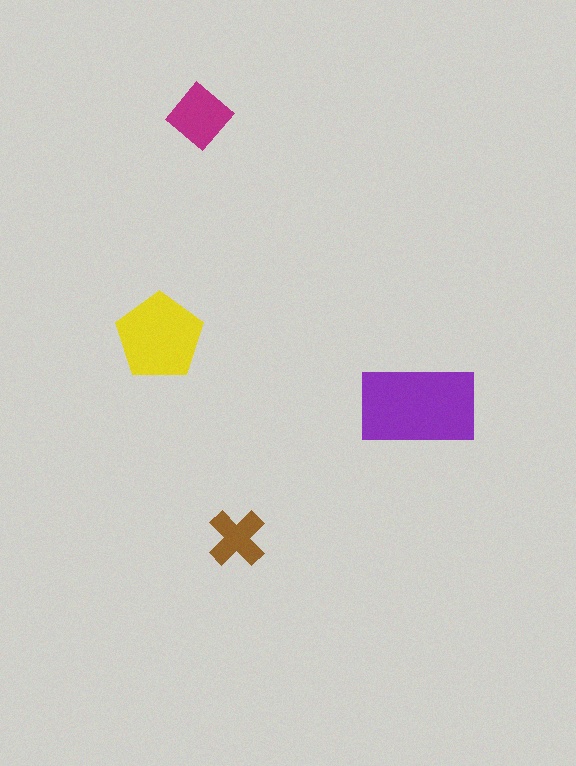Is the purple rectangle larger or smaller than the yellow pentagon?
Larger.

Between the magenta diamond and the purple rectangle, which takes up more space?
The purple rectangle.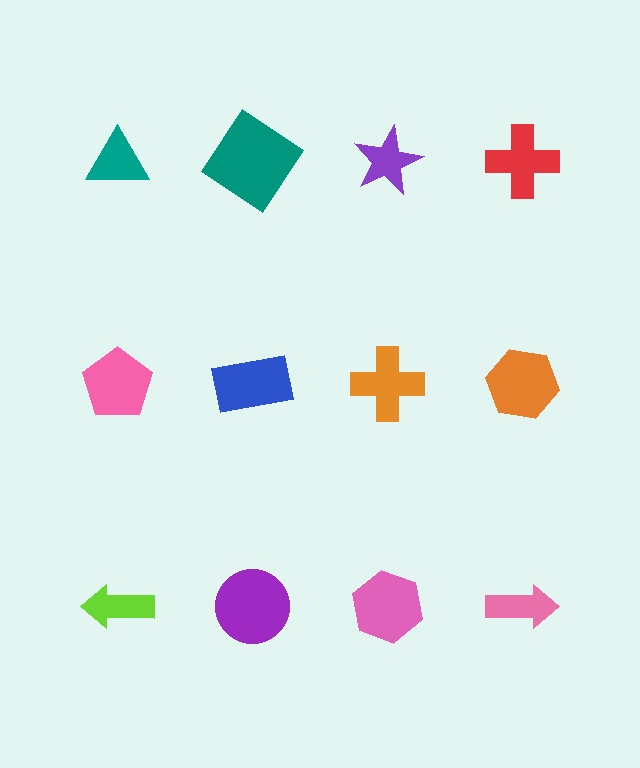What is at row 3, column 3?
A pink hexagon.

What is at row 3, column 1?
A lime arrow.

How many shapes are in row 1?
4 shapes.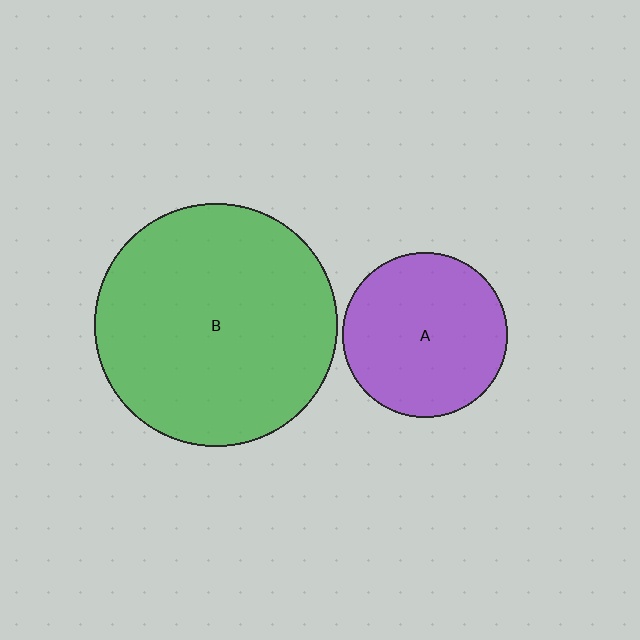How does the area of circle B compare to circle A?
Approximately 2.2 times.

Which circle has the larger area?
Circle B (green).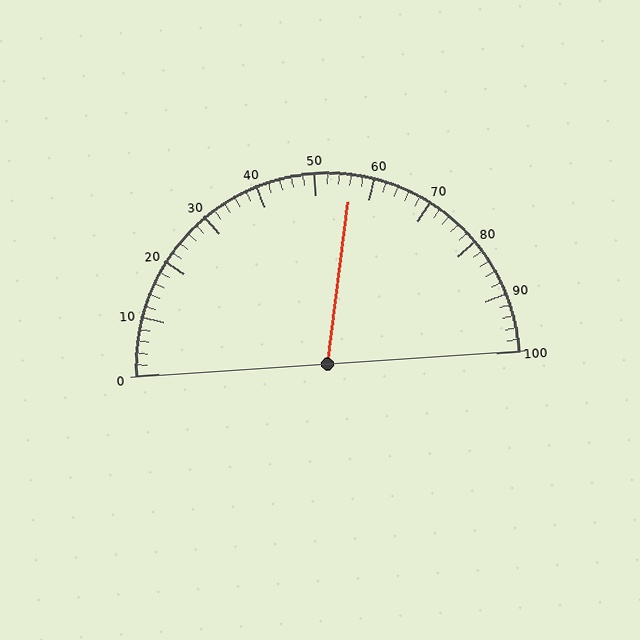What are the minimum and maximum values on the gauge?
The gauge ranges from 0 to 100.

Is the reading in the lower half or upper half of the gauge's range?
The reading is in the upper half of the range (0 to 100).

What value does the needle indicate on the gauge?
The needle indicates approximately 56.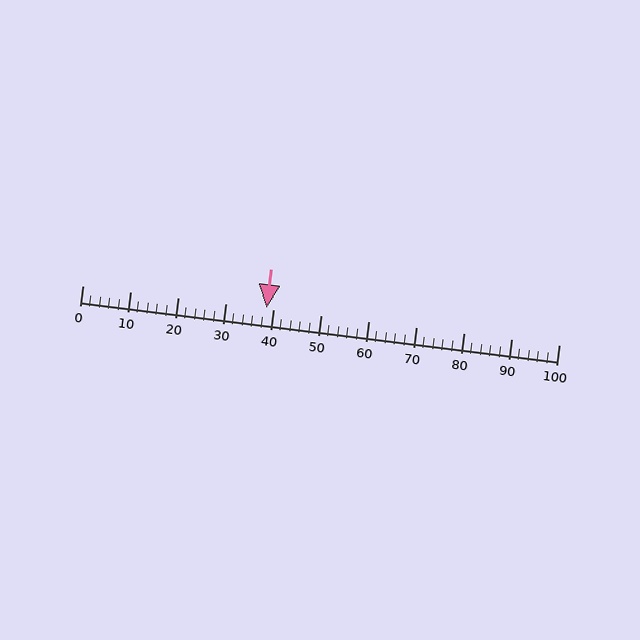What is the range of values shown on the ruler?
The ruler shows values from 0 to 100.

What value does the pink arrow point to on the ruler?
The pink arrow points to approximately 39.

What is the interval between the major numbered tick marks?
The major tick marks are spaced 10 units apart.